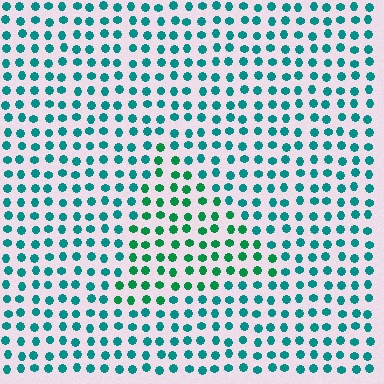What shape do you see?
I see a triangle.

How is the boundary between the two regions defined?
The boundary is defined purely by a slight shift in hue (about 29 degrees). Spacing, size, and orientation are identical on both sides.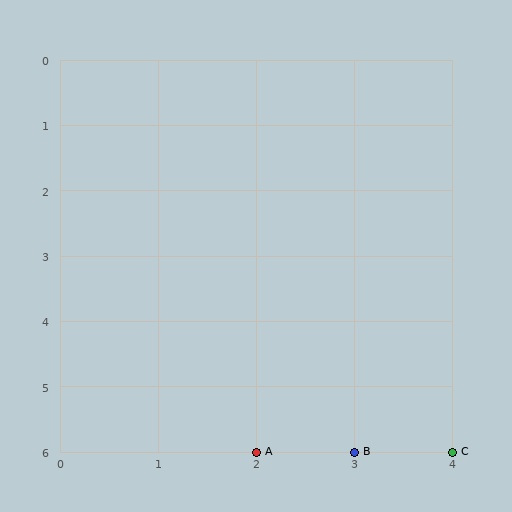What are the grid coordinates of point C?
Point C is at grid coordinates (4, 6).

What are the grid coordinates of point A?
Point A is at grid coordinates (2, 6).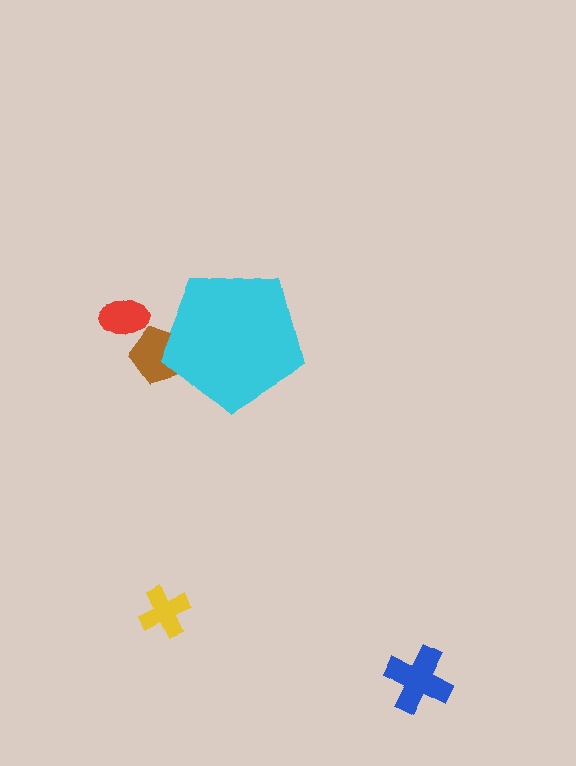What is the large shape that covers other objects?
A cyan pentagon.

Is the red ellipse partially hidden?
No, the red ellipse is fully visible.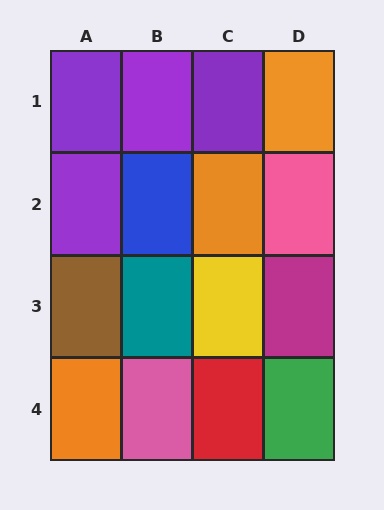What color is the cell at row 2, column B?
Blue.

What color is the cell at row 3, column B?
Teal.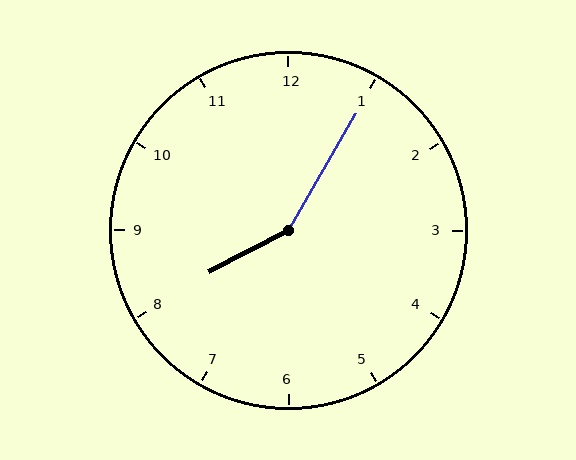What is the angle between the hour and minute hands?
Approximately 148 degrees.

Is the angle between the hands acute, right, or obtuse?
It is obtuse.